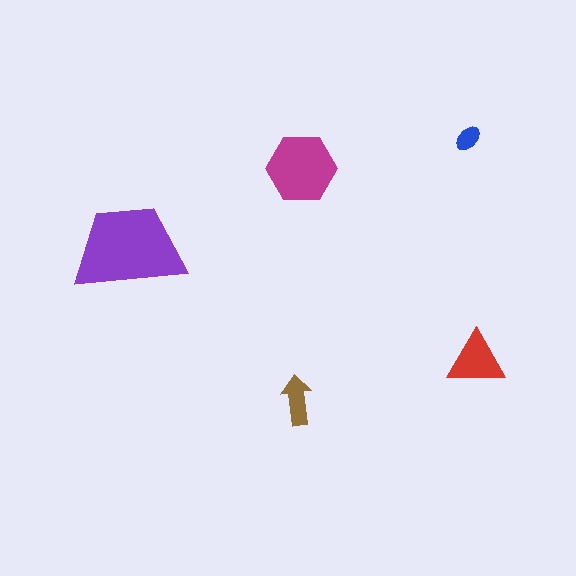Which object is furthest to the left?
The purple trapezoid is leftmost.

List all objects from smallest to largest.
The blue ellipse, the brown arrow, the red triangle, the magenta hexagon, the purple trapezoid.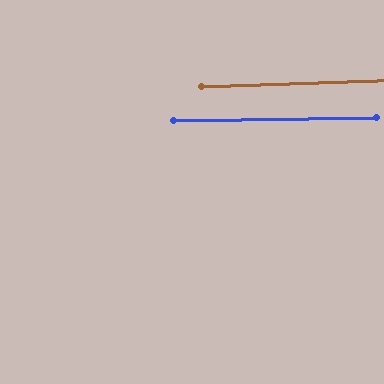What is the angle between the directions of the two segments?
Approximately 1 degree.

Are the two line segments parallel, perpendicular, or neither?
Parallel — their directions differ by only 1.2°.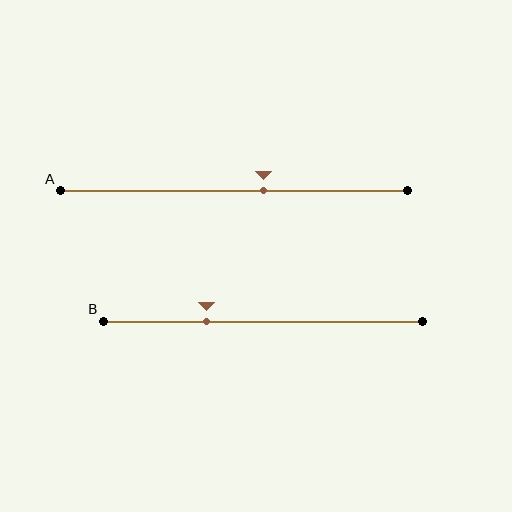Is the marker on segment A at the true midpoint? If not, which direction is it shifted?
No, the marker on segment A is shifted to the right by about 9% of the segment length.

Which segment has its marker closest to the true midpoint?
Segment A has its marker closest to the true midpoint.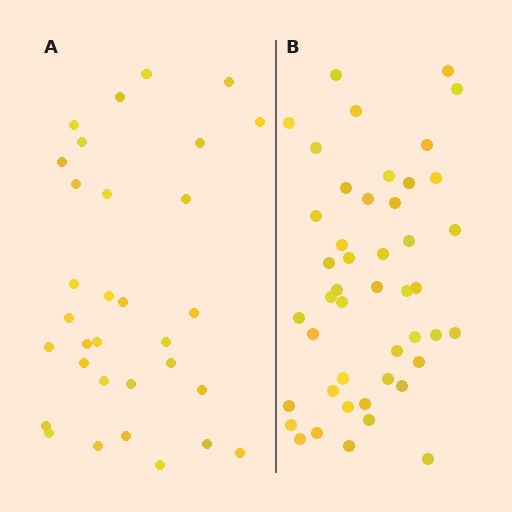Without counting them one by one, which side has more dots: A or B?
Region B (the right region) has more dots.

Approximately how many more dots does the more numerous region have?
Region B has approximately 15 more dots than region A.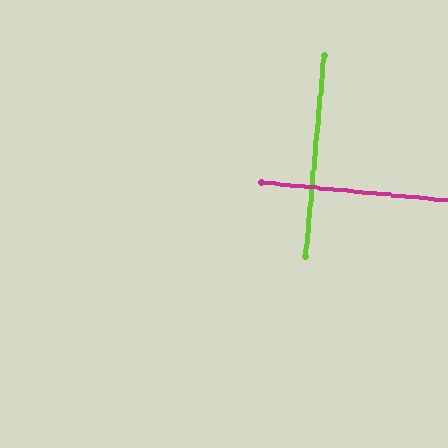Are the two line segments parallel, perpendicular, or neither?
Perpendicular — they meet at approximately 90°.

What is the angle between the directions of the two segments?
Approximately 90 degrees.